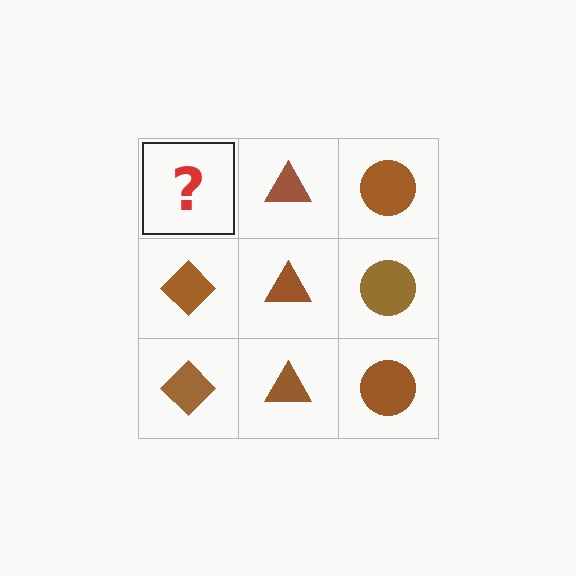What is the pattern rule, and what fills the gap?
The rule is that each column has a consistent shape. The gap should be filled with a brown diamond.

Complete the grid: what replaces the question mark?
The question mark should be replaced with a brown diamond.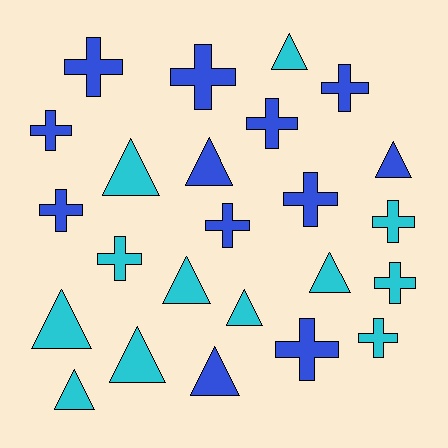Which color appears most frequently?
Cyan, with 12 objects.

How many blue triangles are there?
There are 3 blue triangles.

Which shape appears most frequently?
Cross, with 13 objects.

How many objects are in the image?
There are 24 objects.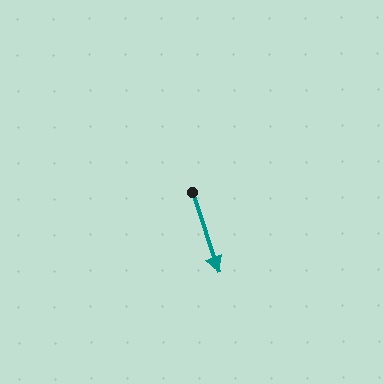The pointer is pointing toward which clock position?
Roughly 5 o'clock.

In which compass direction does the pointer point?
South.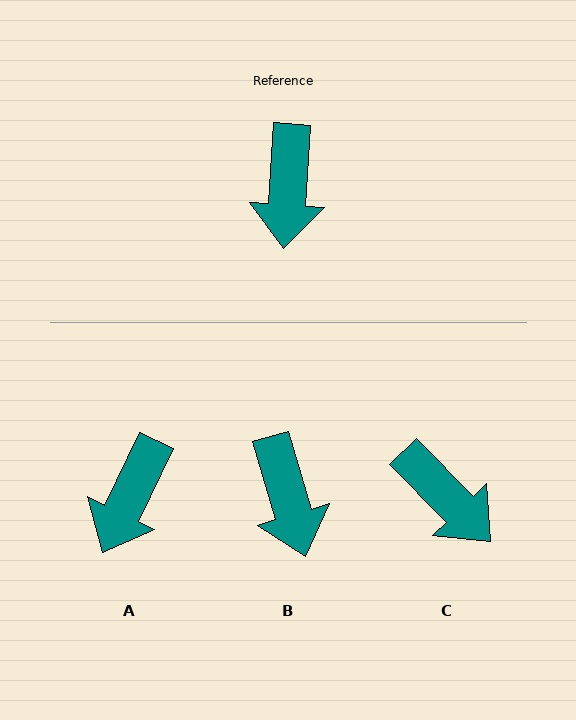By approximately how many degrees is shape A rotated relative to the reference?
Approximately 22 degrees clockwise.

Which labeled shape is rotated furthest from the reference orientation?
C, about 48 degrees away.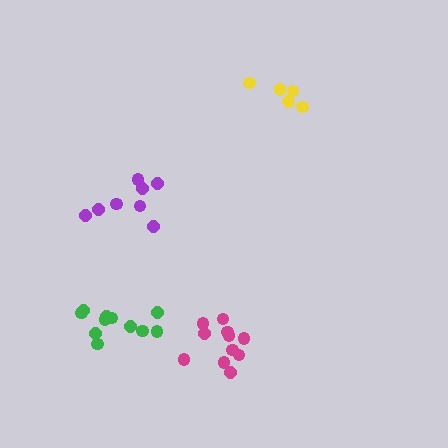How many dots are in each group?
Group 1: 8 dots, Group 2: 5 dots, Group 3: 11 dots, Group 4: 11 dots (35 total).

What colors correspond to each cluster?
The clusters are colored: purple, yellow, magenta, green.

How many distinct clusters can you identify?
There are 4 distinct clusters.